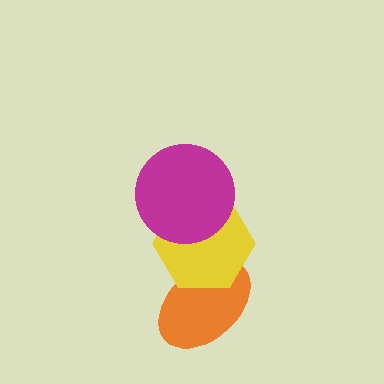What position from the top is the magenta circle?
The magenta circle is 1st from the top.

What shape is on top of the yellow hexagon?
The magenta circle is on top of the yellow hexagon.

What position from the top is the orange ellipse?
The orange ellipse is 3rd from the top.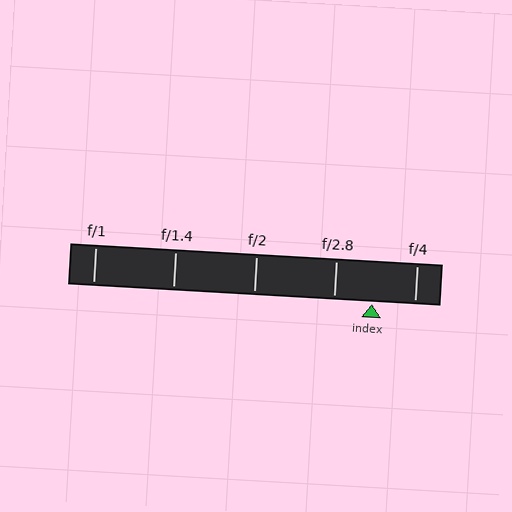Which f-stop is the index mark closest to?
The index mark is closest to f/2.8.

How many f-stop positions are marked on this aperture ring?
There are 5 f-stop positions marked.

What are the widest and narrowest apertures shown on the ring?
The widest aperture shown is f/1 and the narrowest is f/4.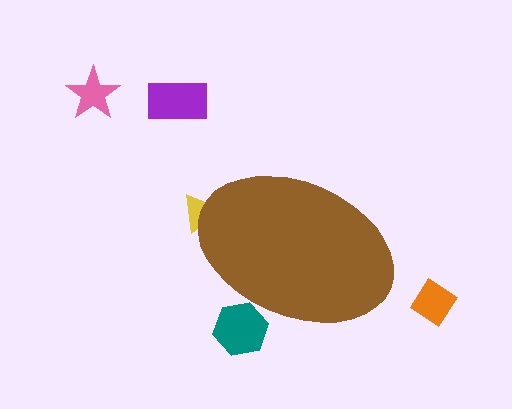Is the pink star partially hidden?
No, the pink star is fully visible.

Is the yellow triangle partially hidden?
Yes, the yellow triangle is partially hidden behind the brown ellipse.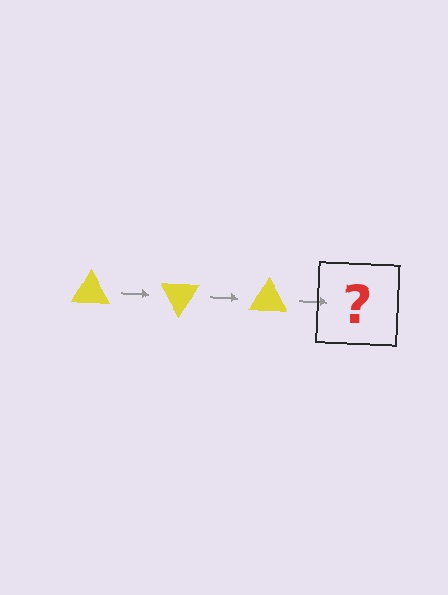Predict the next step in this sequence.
The next step is a yellow triangle rotated 180 degrees.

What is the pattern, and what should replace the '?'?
The pattern is that the triangle rotates 60 degrees each step. The '?' should be a yellow triangle rotated 180 degrees.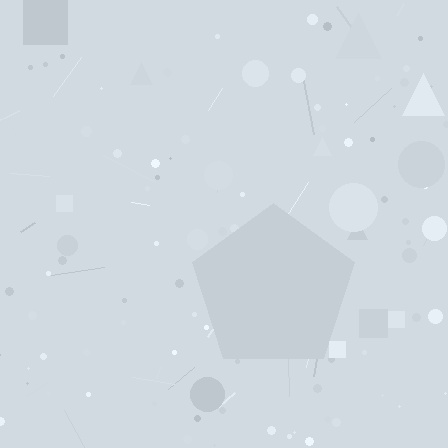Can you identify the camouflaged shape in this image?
The camouflaged shape is a pentagon.